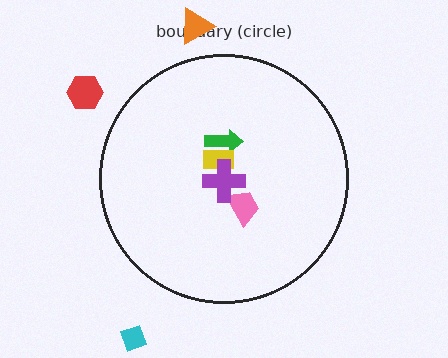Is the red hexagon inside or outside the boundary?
Outside.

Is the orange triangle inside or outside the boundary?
Outside.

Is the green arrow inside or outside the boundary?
Inside.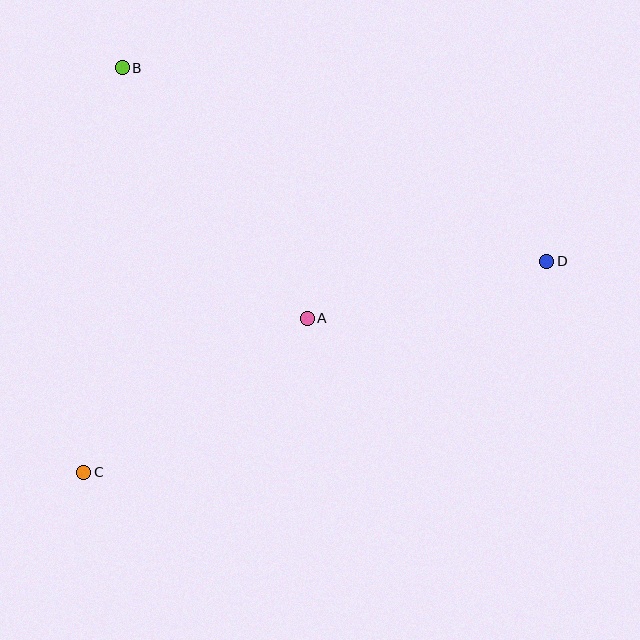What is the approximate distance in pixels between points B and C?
The distance between B and C is approximately 407 pixels.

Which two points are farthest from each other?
Points C and D are farthest from each other.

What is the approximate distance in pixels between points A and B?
The distance between A and B is approximately 311 pixels.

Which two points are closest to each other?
Points A and D are closest to each other.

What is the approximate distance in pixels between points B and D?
The distance between B and D is approximately 467 pixels.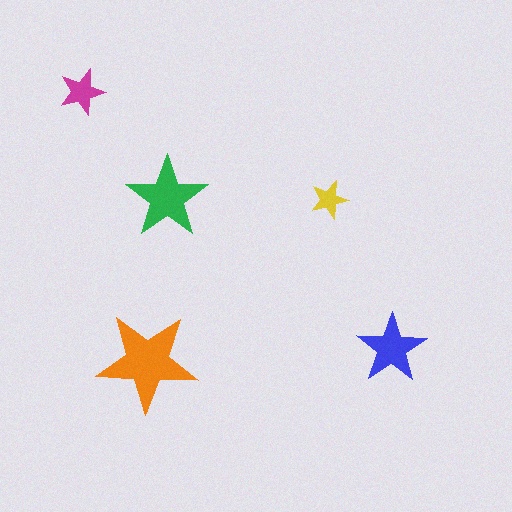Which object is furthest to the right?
The blue star is rightmost.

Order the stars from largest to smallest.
the orange one, the green one, the blue one, the magenta one, the yellow one.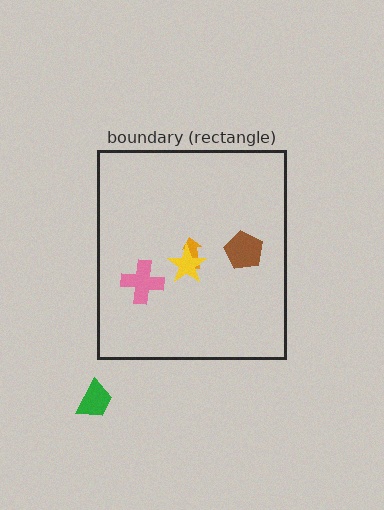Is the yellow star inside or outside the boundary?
Inside.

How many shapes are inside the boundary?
4 inside, 1 outside.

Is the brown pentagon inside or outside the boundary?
Inside.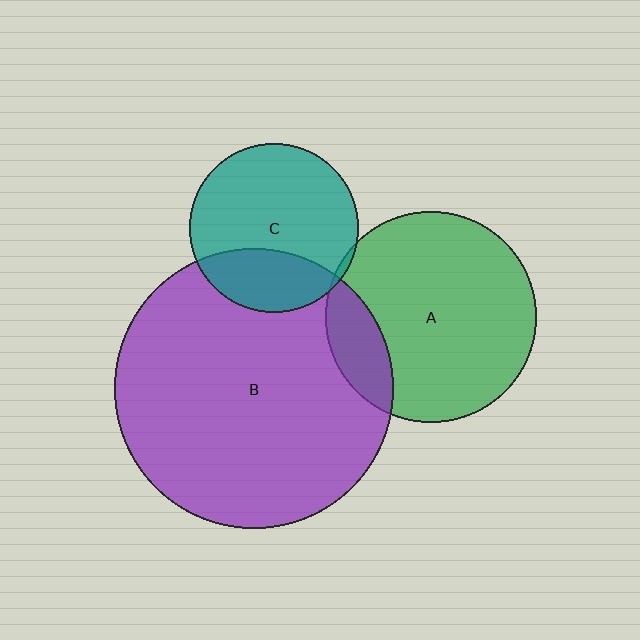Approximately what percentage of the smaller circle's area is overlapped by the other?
Approximately 15%.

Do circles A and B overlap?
Yes.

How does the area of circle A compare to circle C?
Approximately 1.6 times.